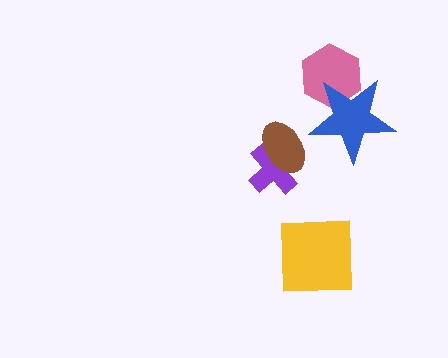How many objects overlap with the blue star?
1 object overlaps with the blue star.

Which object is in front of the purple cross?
The brown ellipse is in front of the purple cross.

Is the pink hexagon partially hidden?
Yes, it is partially covered by another shape.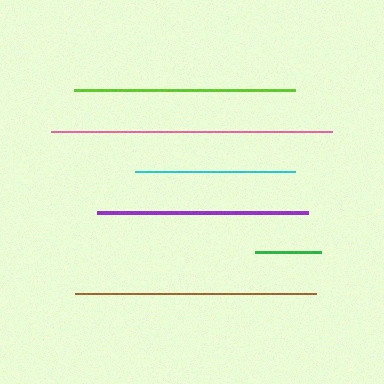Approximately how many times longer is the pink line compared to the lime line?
The pink line is approximately 1.3 times the length of the lime line.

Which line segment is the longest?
The pink line is the longest at approximately 282 pixels.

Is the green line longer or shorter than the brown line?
The brown line is longer than the green line.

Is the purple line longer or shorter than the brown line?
The brown line is longer than the purple line.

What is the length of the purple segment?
The purple segment is approximately 210 pixels long.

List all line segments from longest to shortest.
From longest to shortest: pink, brown, lime, purple, cyan, green.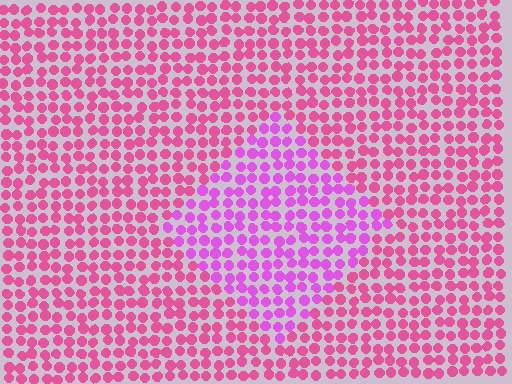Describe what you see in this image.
The image is filled with small pink elements in a uniform arrangement. A diamond-shaped region is visible where the elements are tinted to a slightly different hue, forming a subtle color boundary.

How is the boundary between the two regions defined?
The boundary is defined purely by a slight shift in hue (about 32 degrees). Spacing, size, and orientation are identical on both sides.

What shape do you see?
I see a diamond.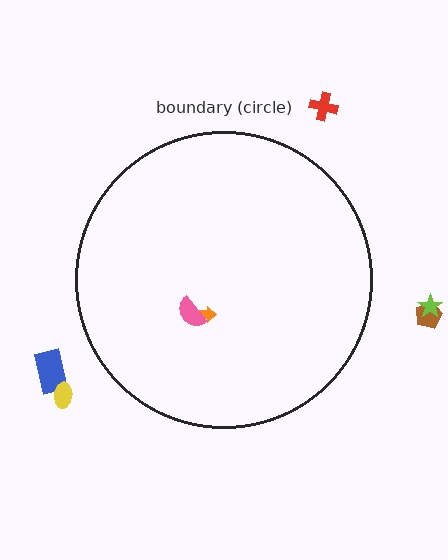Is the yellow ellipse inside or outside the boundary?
Outside.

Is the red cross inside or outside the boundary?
Outside.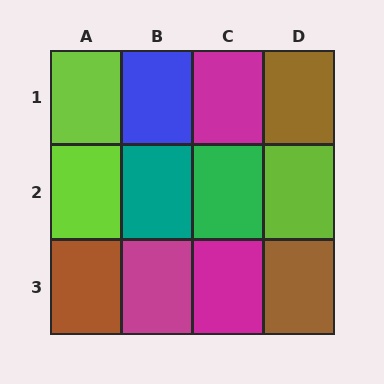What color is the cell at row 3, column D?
Brown.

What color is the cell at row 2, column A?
Lime.